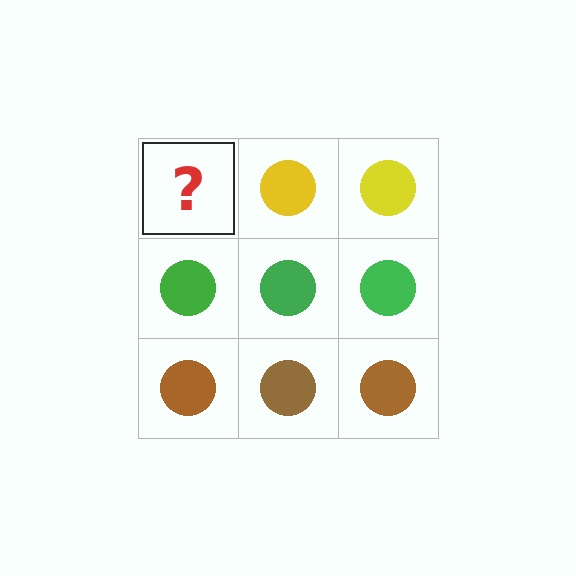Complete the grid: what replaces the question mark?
The question mark should be replaced with a yellow circle.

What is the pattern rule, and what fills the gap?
The rule is that each row has a consistent color. The gap should be filled with a yellow circle.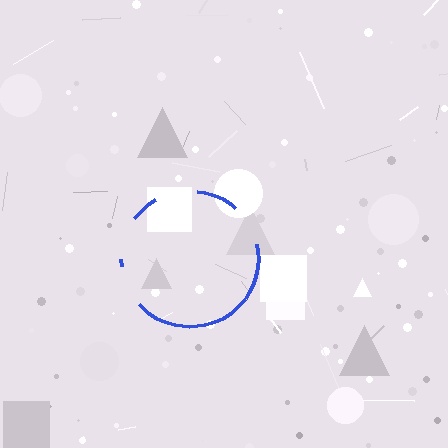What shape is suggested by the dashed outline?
The dashed outline suggests a circle.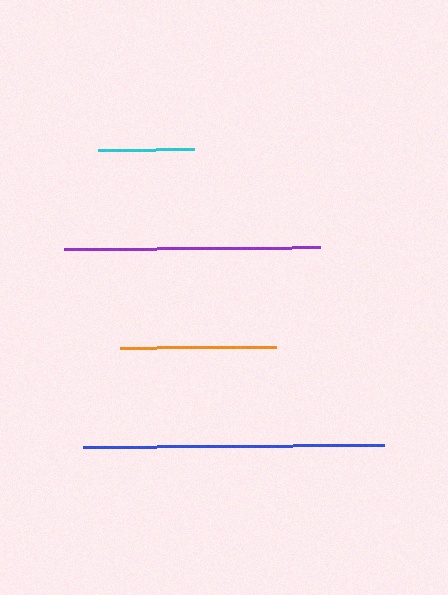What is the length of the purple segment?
The purple segment is approximately 256 pixels long.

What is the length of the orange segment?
The orange segment is approximately 156 pixels long.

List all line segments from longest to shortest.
From longest to shortest: blue, purple, orange, cyan.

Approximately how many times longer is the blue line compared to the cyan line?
The blue line is approximately 3.1 times the length of the cyan line.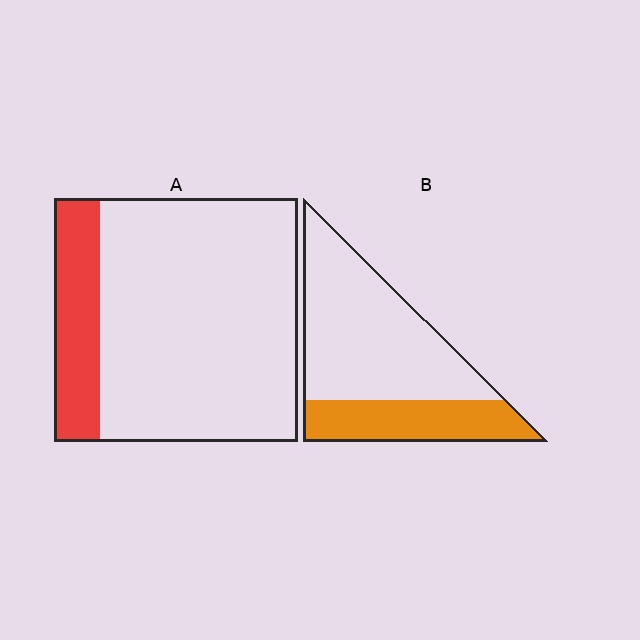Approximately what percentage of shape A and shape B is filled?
A is approximately 20% and B is approximately 30%.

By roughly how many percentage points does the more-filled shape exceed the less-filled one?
By roughly 15 percentage points (B over A).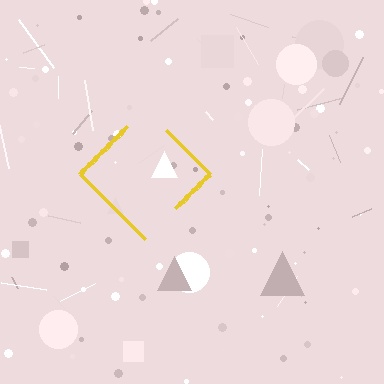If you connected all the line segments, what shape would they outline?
They would outline a diamond.